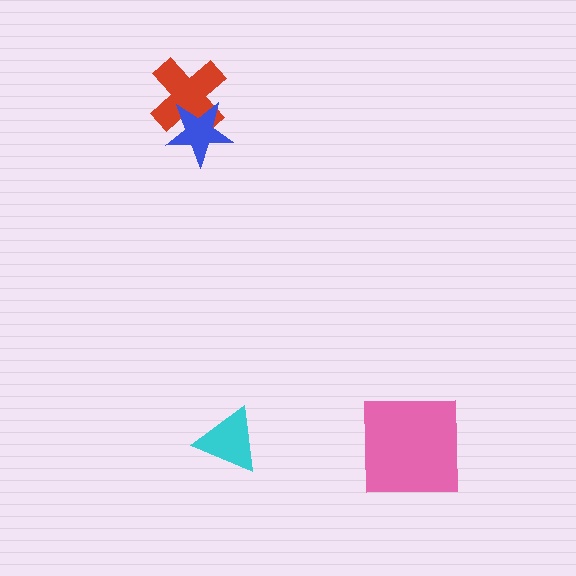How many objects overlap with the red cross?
1 object overlaps with the red cross.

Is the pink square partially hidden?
No, no other shape covers it.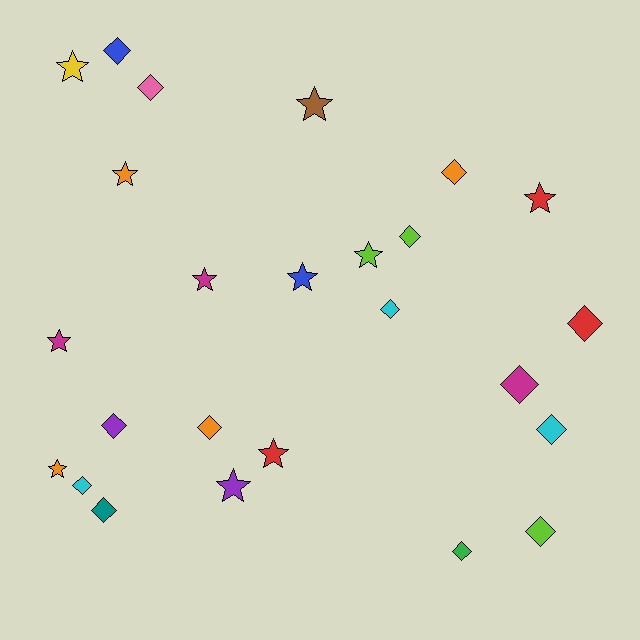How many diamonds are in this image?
There are 14 diamonds.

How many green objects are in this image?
There is 1 green object.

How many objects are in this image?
There are 25 objects.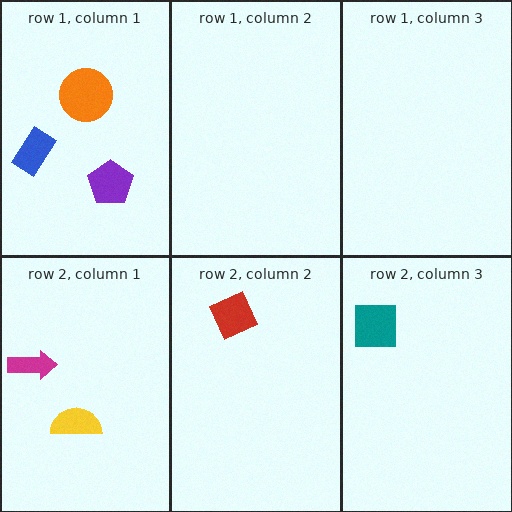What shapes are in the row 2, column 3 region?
The teal square.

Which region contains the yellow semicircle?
The row 2, column 1 region.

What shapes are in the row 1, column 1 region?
The purple pentagon, the blue rectangle, the orange circle.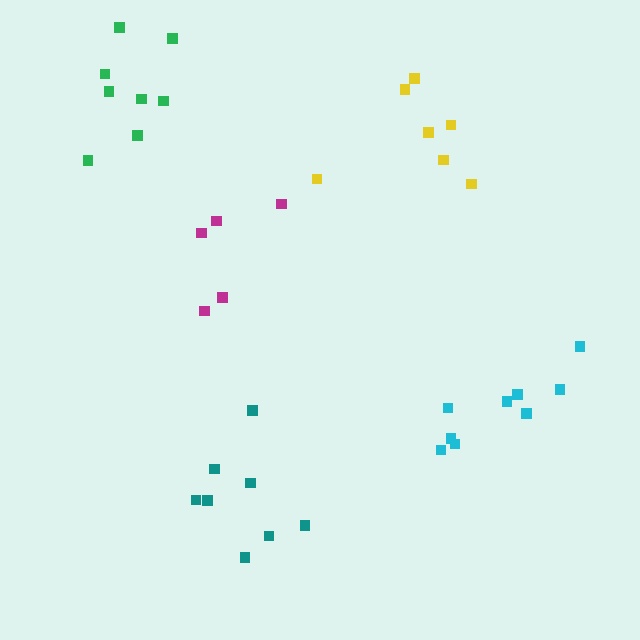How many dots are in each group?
Group 1: 5 dots, Group 2: 7 dots, Group 3: 9 dots, Group 4: 8 dots, Group 5: 8 dots (37 total).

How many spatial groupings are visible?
There are 5 spatial groupings.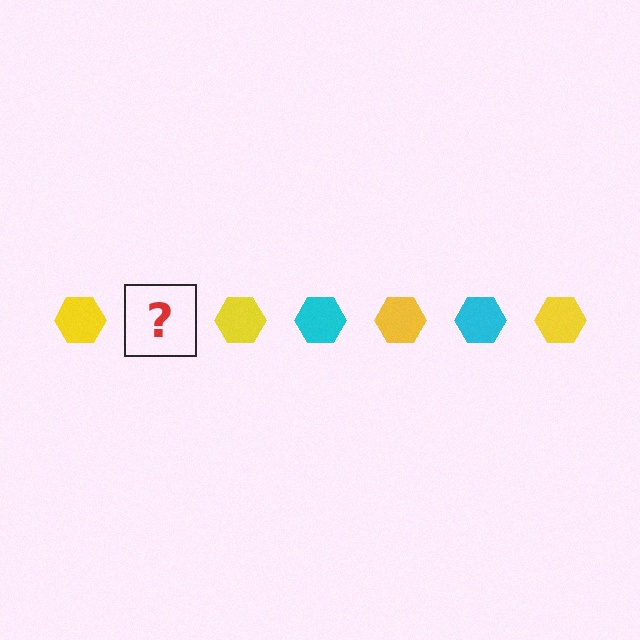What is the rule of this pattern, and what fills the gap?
The rule is that the pattern cycles through yellow, cyan hexagons. The gap should be filled with a cyan hexagon.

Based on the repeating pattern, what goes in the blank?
The blank should be a cyan hexagon.